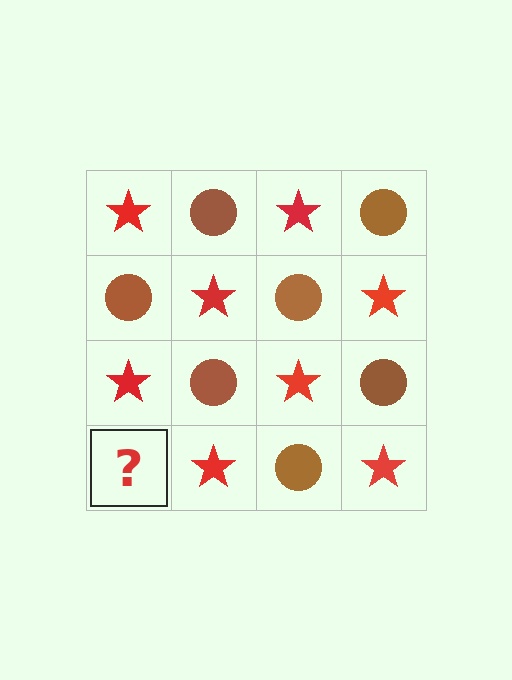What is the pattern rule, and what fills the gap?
The rule is that it alternates red star and brown circle in a checkerboard pattern. The gap should be filled with a brown circle.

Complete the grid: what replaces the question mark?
The question mark should be replaced with a brown circle.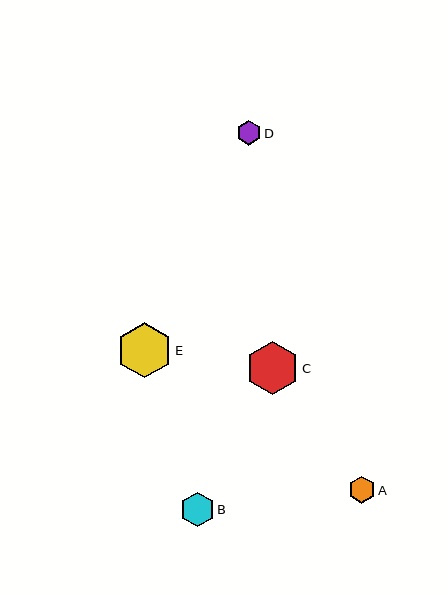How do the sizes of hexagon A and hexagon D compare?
Hexagon A and hexagon D are approximately the same size.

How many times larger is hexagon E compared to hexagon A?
Hexagon E is approximately 2.1 times the size of hexagon A.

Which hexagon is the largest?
Hexagon E is the largest with a size of approximately 56 pixels.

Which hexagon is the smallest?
Hexagon D is the smallest with a size of approximately 25 pixels.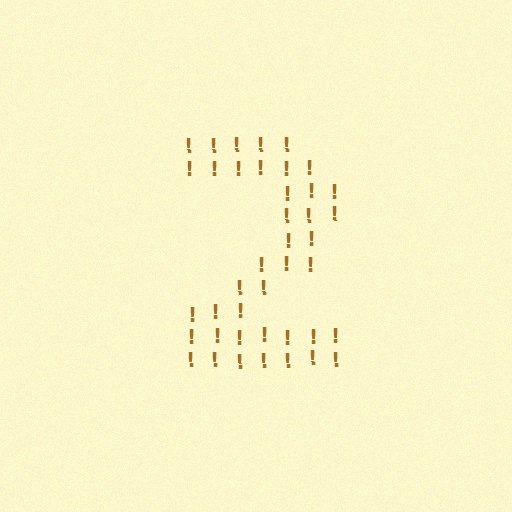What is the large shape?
The large shape is the digit 2.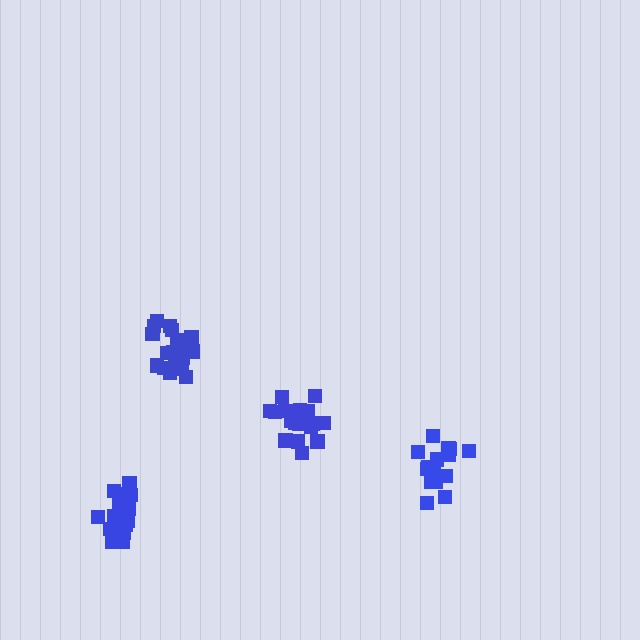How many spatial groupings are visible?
There are 4 spatial groupings.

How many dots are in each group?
Group 1: 19 dots, Group 2: 15 dots, Group 3: 19 dots, Group 4: 19 dots (72 total).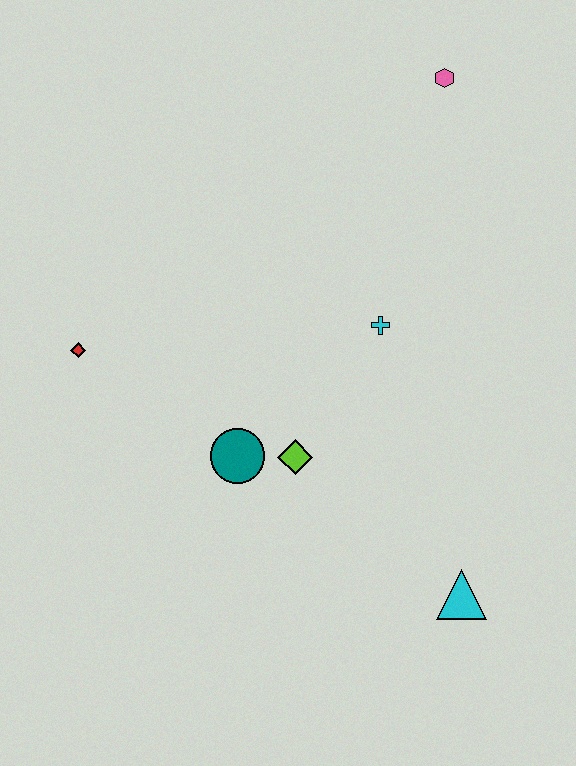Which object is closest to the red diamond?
The teal circle is closest to the red diamond.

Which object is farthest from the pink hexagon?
The cyan triangle is farthest from the pink hexagon.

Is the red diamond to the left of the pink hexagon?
Yes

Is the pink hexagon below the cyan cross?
No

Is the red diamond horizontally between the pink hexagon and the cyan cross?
No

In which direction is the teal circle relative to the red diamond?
The teal circle is to the right of the red diamond.